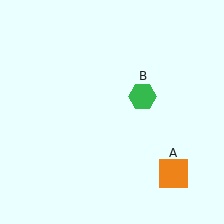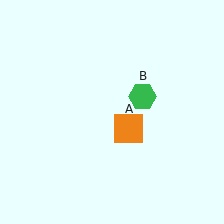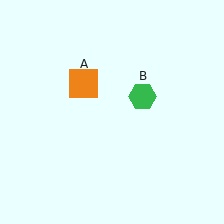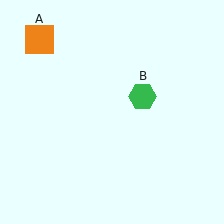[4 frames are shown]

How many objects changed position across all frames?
1 object changed position: orange square (object A).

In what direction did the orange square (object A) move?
The orange square (object A) moved up and to the left.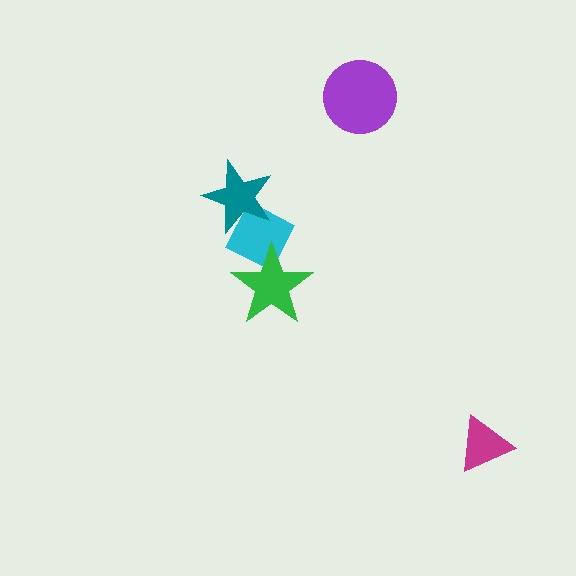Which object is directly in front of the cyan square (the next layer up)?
The teal star is directly in front of the cyan square.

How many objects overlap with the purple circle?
0 objects overlap with the purple circle.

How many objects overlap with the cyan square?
2 objects overlap with the cyan square.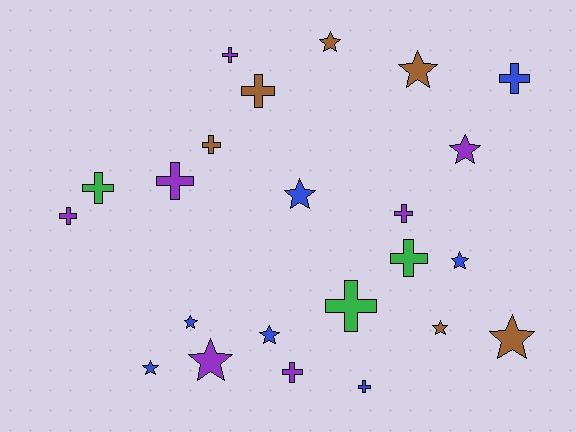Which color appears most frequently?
Purple, with 7 objects.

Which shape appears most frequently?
Cross, with 12 objects.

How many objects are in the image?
There are 23 objects.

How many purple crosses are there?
There are 5 purple crosses.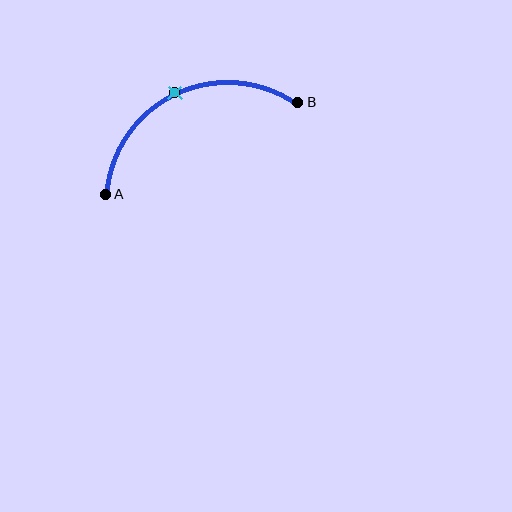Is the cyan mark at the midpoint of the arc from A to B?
Yes. The cyan mark lies on the arc at equal arc-length from both A and B — it is the arc midpoint.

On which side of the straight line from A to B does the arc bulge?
The arc bulges above the straight line connecting A and B.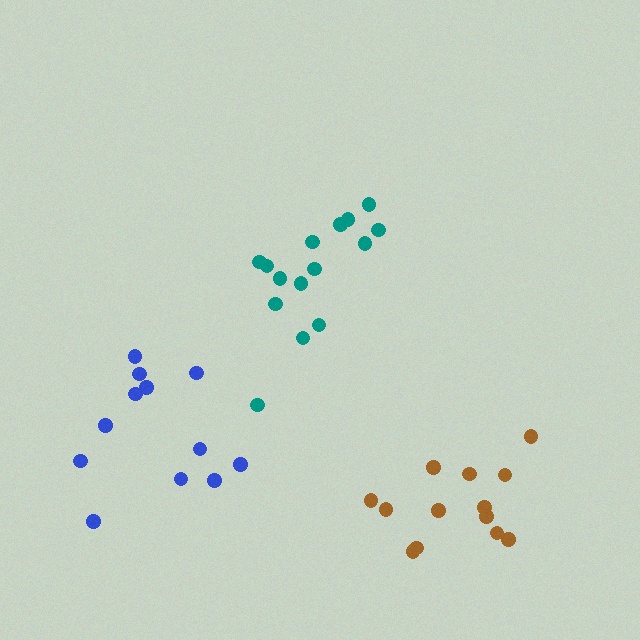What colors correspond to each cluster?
The clusters are colored: teal, brown, blue.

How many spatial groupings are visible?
There are 3 spatial groupings.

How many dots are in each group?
Group 1: 16 dots, Group 2: 13 dots, Group 3: 12 dots (41 total).